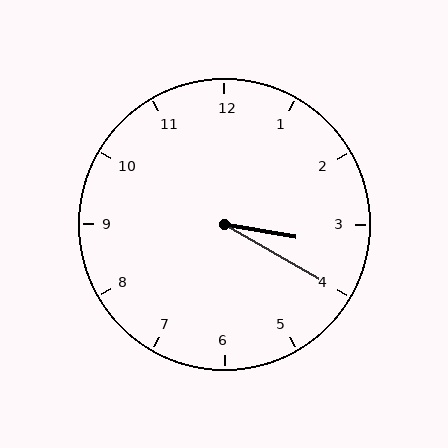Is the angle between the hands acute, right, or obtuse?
It is acute.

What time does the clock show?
3:20.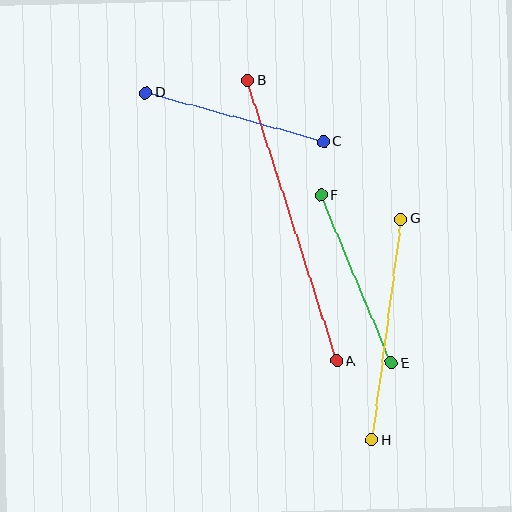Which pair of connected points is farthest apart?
Points A and B are farthest apart.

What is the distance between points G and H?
The distance is approximately 223 pixels.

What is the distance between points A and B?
The distance is approximately 294 pixels.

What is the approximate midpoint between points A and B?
The midpoint is at approximately (292, 221) pixels.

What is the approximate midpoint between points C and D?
The midpoint is at approximately (235, 117) pixels.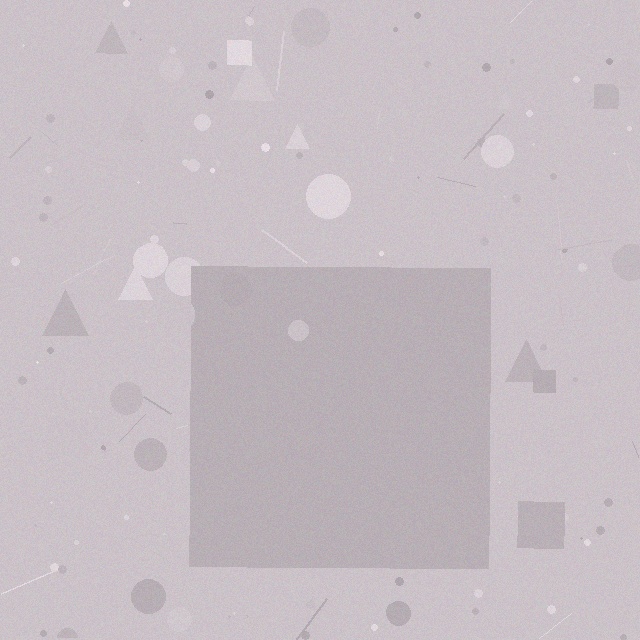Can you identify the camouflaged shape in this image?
The camouflaged shape is a square.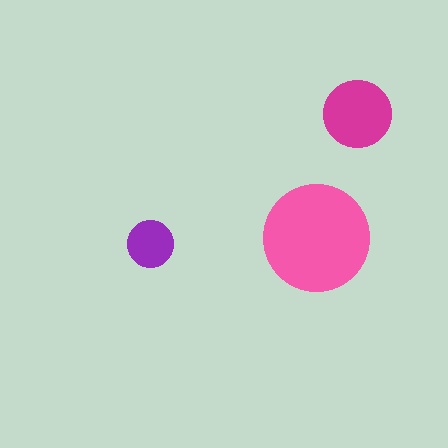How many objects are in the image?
There are 3 objects in the image.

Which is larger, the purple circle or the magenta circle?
The magenta one.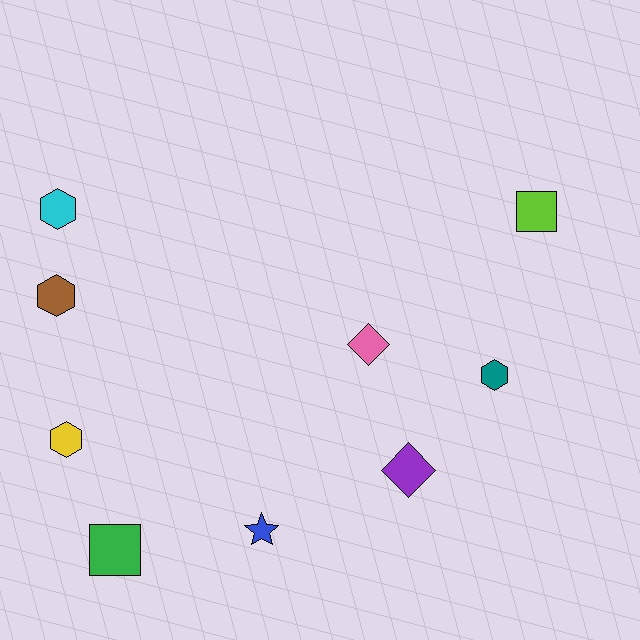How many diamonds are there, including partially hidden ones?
There are 2 diamonds.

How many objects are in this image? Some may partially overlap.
There are 9 objects.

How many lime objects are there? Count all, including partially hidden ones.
There is 1 lime object.